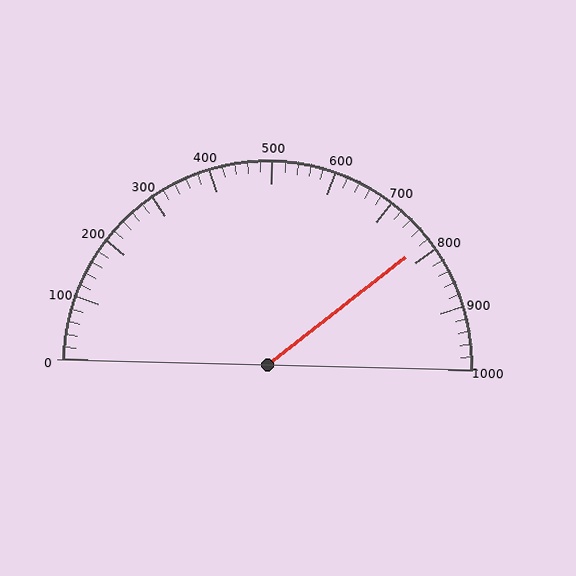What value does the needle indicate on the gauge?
The needle indicates approximately 780.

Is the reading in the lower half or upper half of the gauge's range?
The reading is in the upper half of the range (0 to 1000).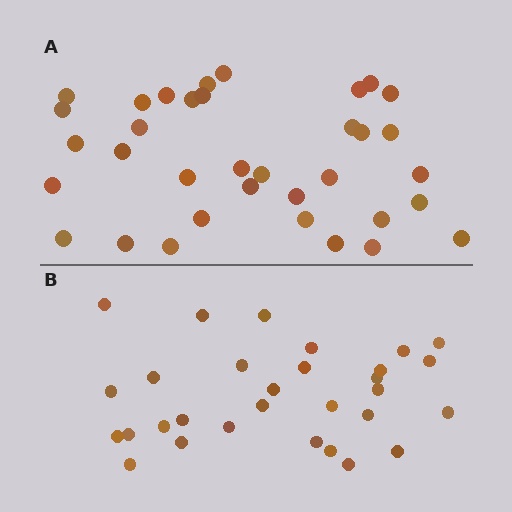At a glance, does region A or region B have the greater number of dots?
Region A (the top region) has more dots.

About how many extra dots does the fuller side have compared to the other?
Region A has about 5 more dots than region B.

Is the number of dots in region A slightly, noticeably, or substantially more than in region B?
Region A has only slightly more — the two regions are fairly close. The ratio is roughly 1.2 to 1.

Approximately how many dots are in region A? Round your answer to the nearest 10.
About 40 dots. (The exact count is 35, which rounds to 40.)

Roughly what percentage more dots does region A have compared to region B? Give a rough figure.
About 15% more.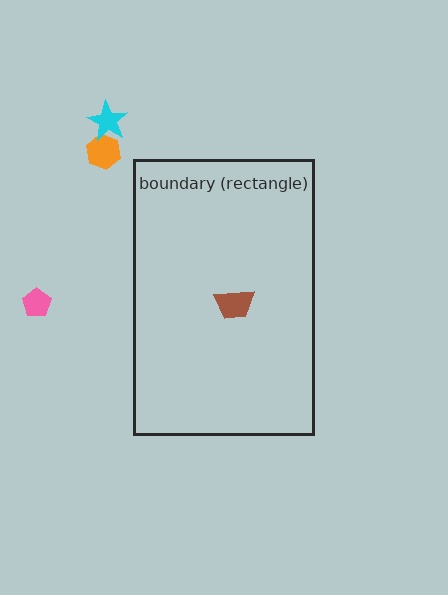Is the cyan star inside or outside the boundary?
Outside.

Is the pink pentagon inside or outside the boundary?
Outside.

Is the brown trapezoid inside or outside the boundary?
Inside.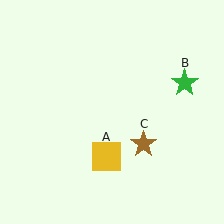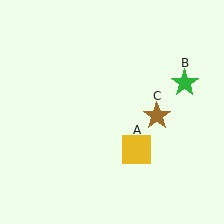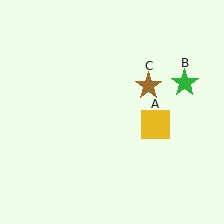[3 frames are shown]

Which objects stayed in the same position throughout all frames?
Green star (object B) remained stationary.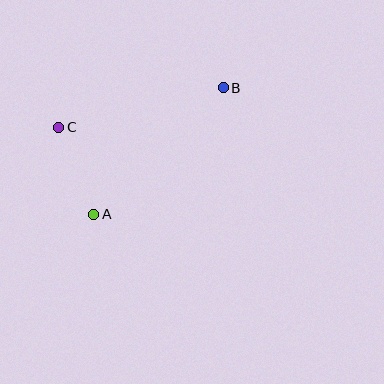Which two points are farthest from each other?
Points A and B are farthest from each other.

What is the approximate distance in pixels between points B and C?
The distance between B and C is approximately 169 pixels.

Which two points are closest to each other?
Points A and C are closest to each other.